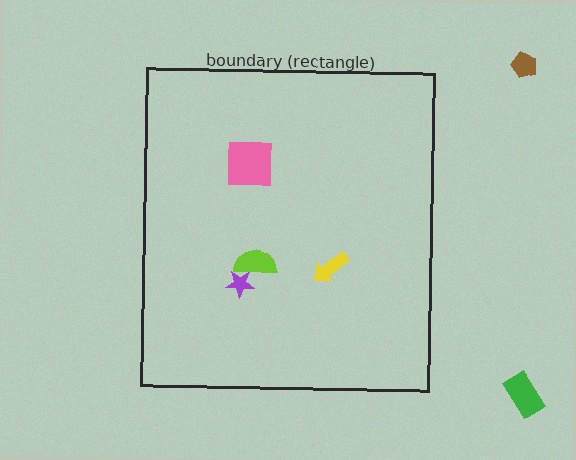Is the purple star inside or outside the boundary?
Inside.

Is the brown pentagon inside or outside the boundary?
Outside.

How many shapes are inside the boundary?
4 inside, 2 outside.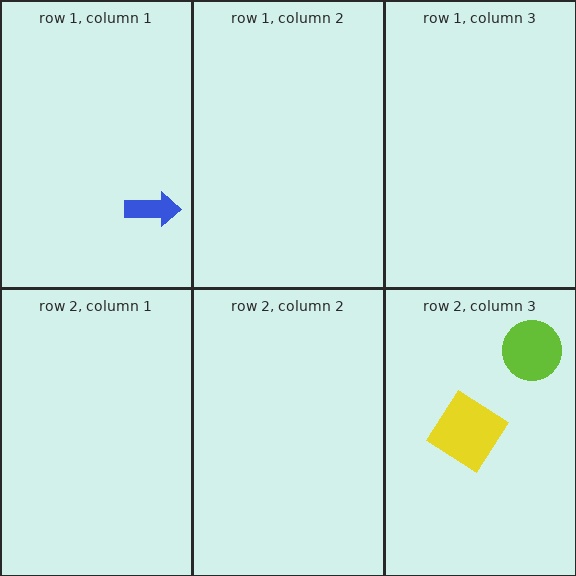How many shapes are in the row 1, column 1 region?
1.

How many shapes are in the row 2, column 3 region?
2.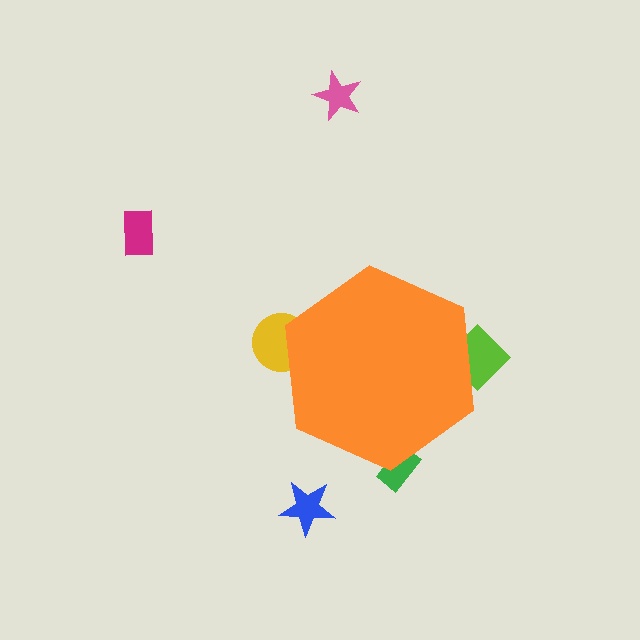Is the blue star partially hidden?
No, the blue star is fully visible.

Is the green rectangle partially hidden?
Yes, the green rectangle is partially hidden behind the orange hexagon.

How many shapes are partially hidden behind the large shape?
3 shapes are partially hidden.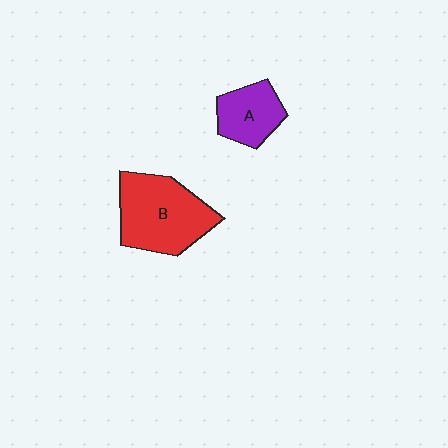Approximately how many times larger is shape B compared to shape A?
Approximately 1.8 times.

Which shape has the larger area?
Shape B (red).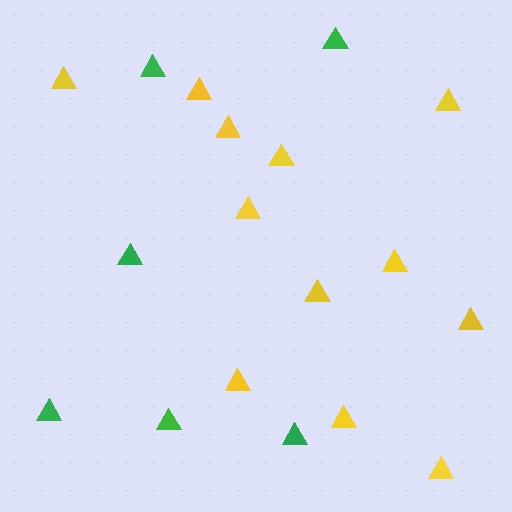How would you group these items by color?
There are 2 groups: one group of yellow triangles (12) and one group of green triangles (6).